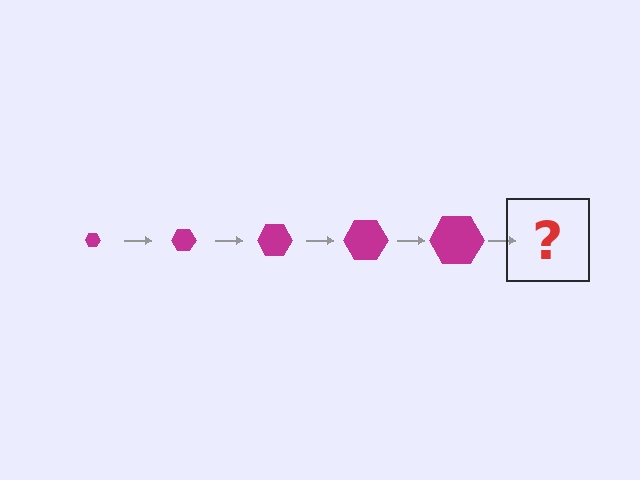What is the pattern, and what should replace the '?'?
The pattern is that the hexagon gets progressively larger each step. The '?' should be a magenta hexagon, larger than the previous one.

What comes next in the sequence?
The next element should be a magenta hexagon, larger than the previous one.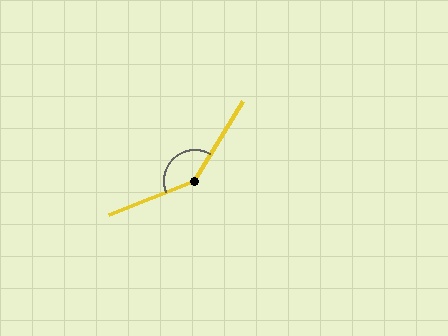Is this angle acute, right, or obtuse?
It is obtuse.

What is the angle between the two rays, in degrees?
Approximately 144 degrees.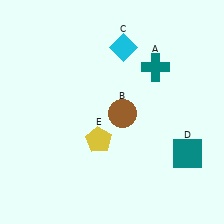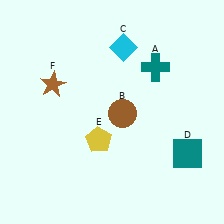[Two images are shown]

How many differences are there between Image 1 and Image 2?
There is 1 difference between the two images.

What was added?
A brown star (F) was added in Image 2.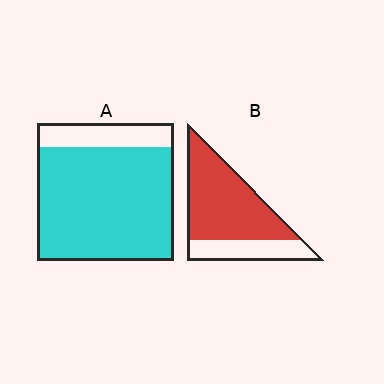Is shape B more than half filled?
Yes.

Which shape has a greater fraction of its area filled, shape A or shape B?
Shape A.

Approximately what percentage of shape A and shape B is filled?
A is approximately 85% and B is approximately 70%.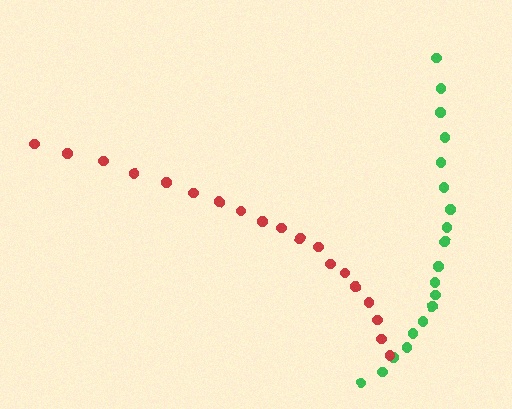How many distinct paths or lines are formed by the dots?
There are 2 distinct paths.